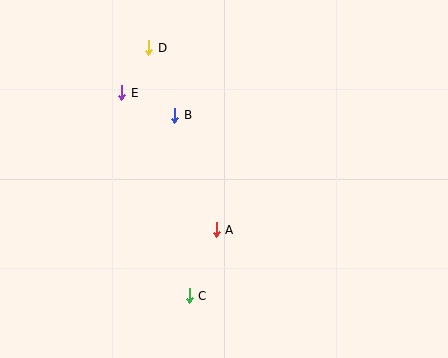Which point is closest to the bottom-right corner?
Point A is closest to the bottom-right corner.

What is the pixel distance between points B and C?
The distance between B and C is 181 pixels.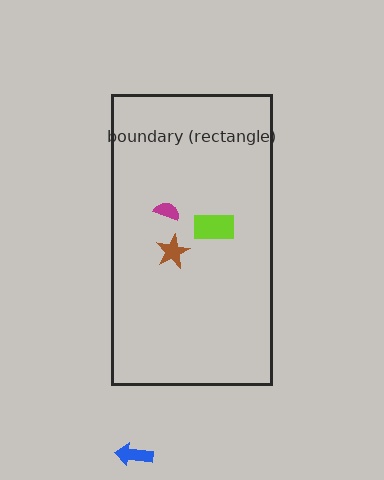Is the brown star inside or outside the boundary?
Inside.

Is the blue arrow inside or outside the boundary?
Outside.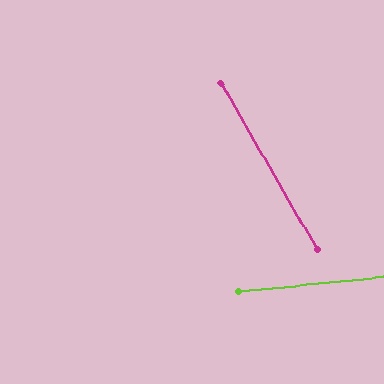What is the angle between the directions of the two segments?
Approximately 66 degrees.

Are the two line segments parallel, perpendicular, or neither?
Neither parallel nor perpendicular — they differ by about 66°.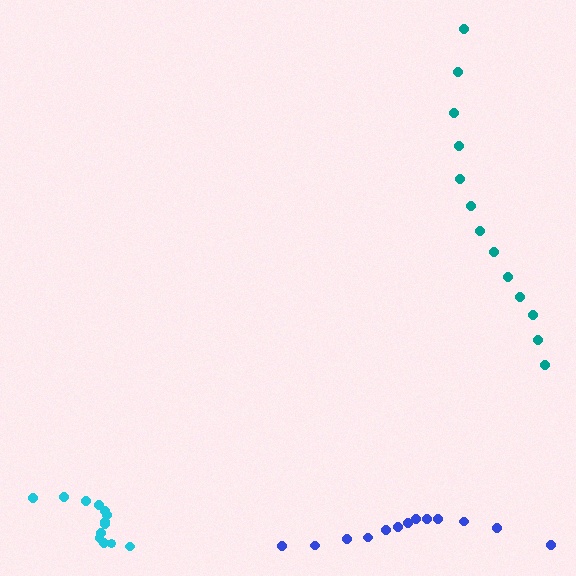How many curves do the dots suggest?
There are 3 distinct paths.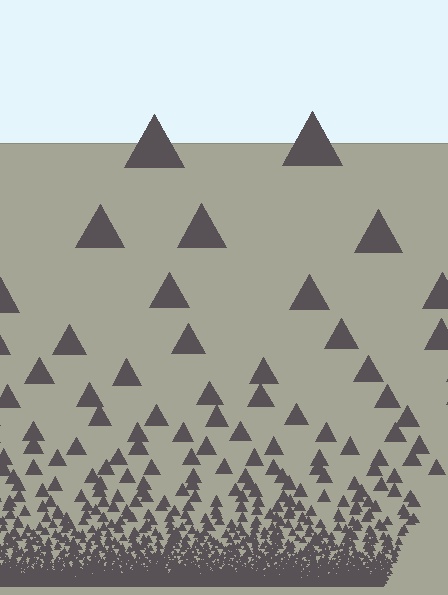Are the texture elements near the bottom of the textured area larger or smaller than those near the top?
Smaller. The gradient is inverted — elements near the bottom are smaller and denser.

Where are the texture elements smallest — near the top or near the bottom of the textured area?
Near the bottom.